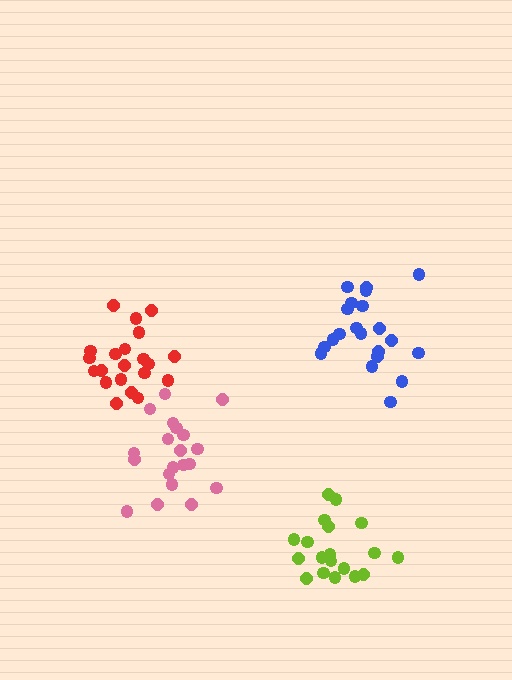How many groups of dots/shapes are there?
There are 4 groups.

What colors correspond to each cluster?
The clusters are colored: pink, lime, blue, red.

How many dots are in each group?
Group 1: 20 dots, Group 2: 19 dots, Group 3: 21 dots, Group 4: 21 dots (81 total).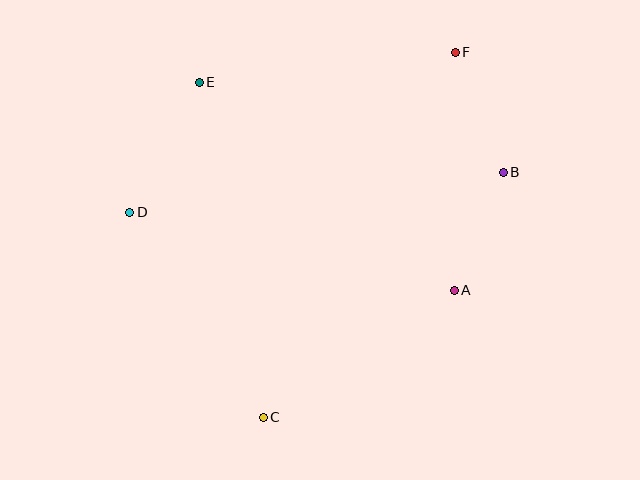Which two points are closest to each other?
Points A and B are closest to each other.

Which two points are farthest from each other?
Points C and F are farthest from each other.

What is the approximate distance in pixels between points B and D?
The distance between B and D is approximately 376 pixels.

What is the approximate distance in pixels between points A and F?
The distance between A and F is approximately 238 pixels.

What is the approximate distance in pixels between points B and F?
The distance between B and F is approximately 130 pixels.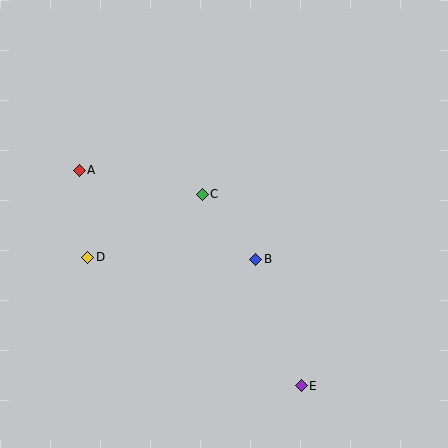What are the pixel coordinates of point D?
Point D is at (88, 257).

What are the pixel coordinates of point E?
Point E is at (301, 386).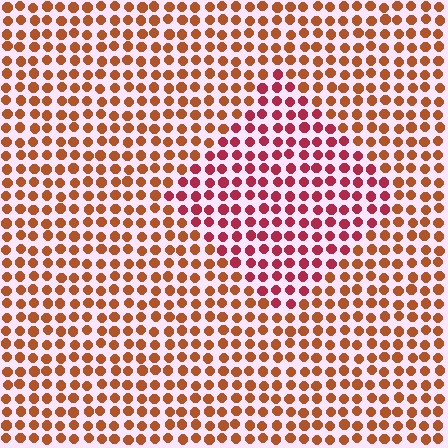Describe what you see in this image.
The image is filled with small brown elements in a uniform arrangement. A diamond-shaped region is visible where the elements are tinted to a slightly different hue, forming a subtle color boundary.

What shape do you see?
I see a diamond.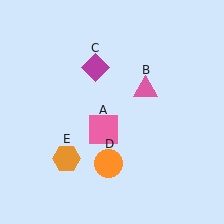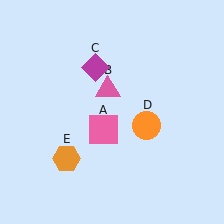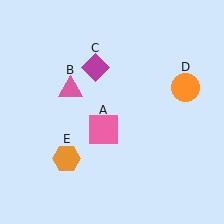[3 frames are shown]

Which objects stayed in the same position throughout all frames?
Pink square (object A) and magenta diamond (object C) and orange hexagon (object E) remained stationary.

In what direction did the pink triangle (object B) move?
The pink triangle (object B) moved left.